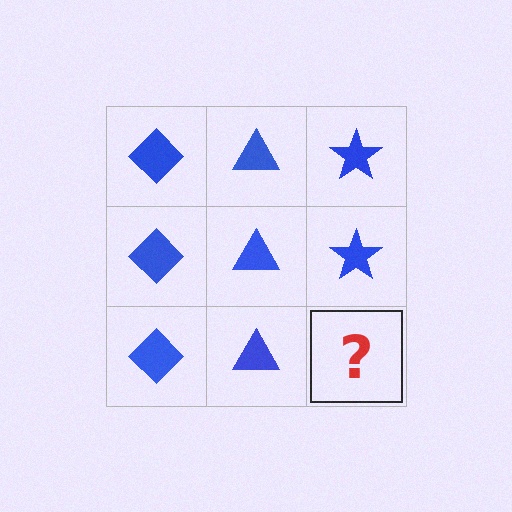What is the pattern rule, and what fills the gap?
The rule is that each column has a consistent shape. The gap should be filled with a blue star.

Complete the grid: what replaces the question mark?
The question mark should be replaced with a blue star.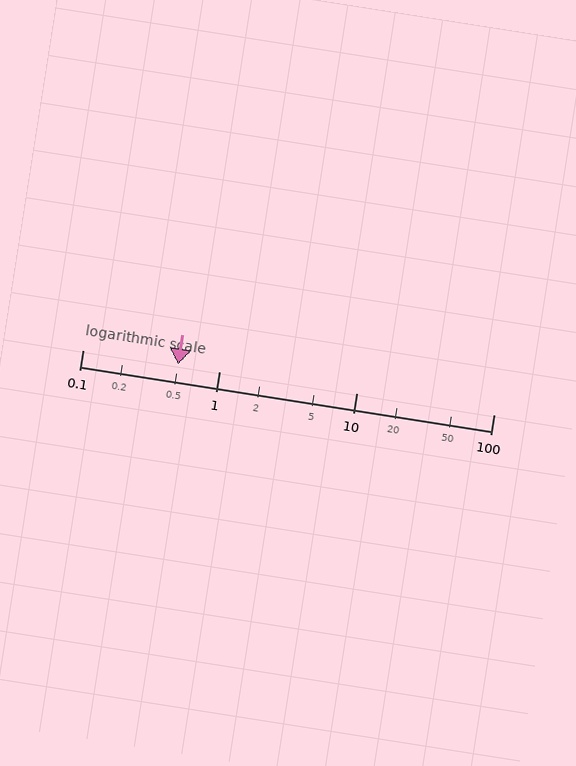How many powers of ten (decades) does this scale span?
The scale spans 3 decades, from 0.1 to 100.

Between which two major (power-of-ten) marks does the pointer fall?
The pointer is between 0.1 and 1.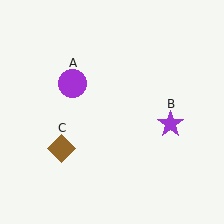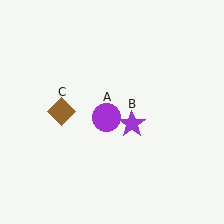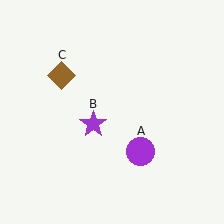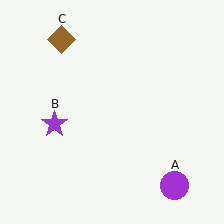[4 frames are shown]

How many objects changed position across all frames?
3 objects changed position: purple circle (object A), purple star (object B), brown diamond (object C).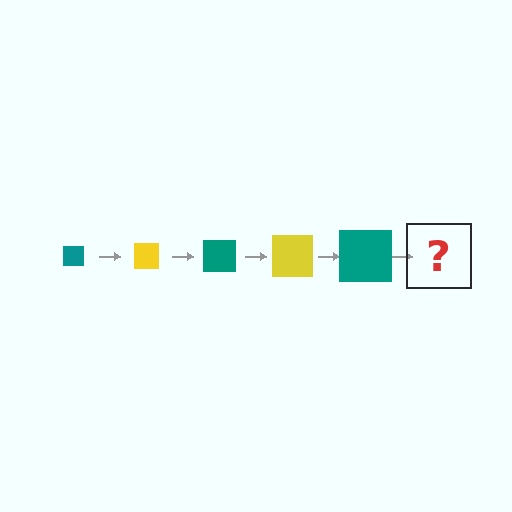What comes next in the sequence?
The next element should be a yellow square, larger than the previous one.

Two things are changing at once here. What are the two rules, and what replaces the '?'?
The two rules are that the square grows larger each step and the color cycles through teal and yellow. The '?' should be a yellow square, larger than the previous one.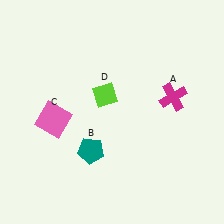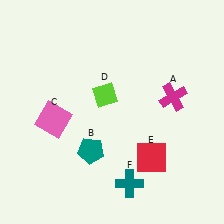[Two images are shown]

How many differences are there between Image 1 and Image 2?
There are 2 differences between the two images.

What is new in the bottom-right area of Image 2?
A teal cross (F) was added in the bottom-right area of Image 2.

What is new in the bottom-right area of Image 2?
A red square (E) was added in the bottom-right area of Image 2.